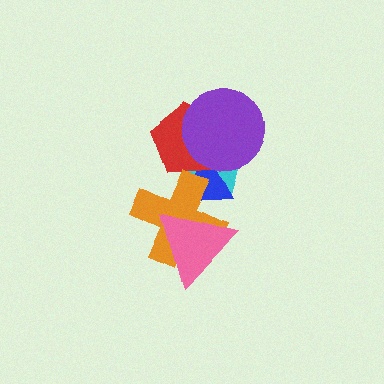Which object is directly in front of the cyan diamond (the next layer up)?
The blue triangle is directly in front of the cyan diamond.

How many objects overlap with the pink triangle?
2 objects overlap with the pink triangle.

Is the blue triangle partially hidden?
Yes, it is partially covered by another shape.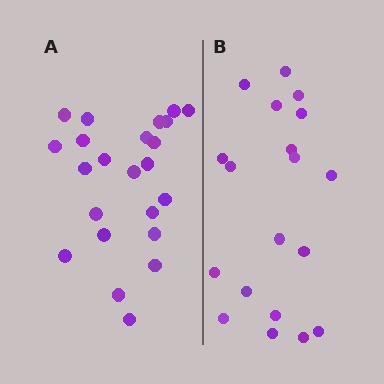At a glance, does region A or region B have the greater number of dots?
Region A (the left region) has more dots.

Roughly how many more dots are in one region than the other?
Region A has about 4 more dots than region B.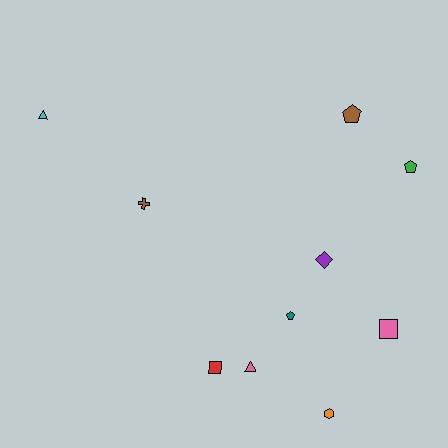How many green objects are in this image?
There is 1 green object.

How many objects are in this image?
There are 10 objects.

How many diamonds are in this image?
There is 1 diamond.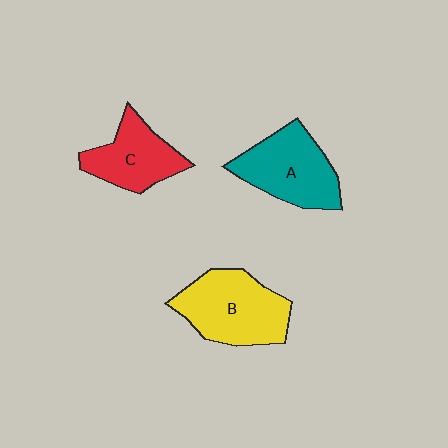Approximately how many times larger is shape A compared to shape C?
Approximately 1.2 times.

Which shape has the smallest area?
Shape C (red).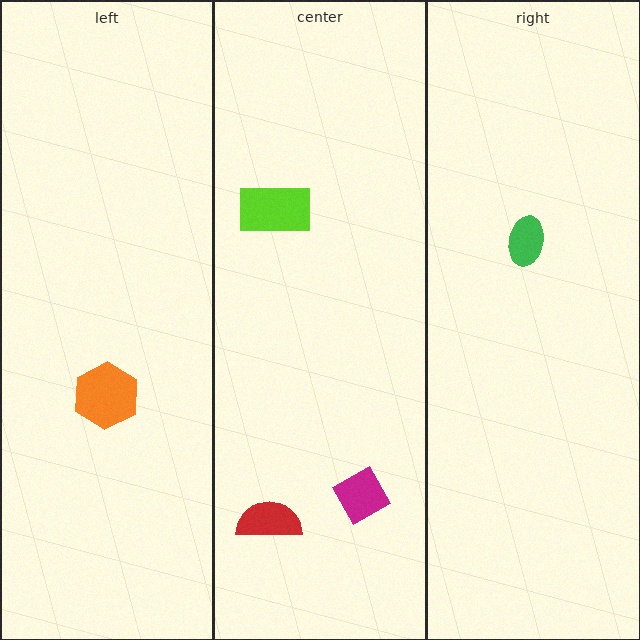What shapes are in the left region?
The orange hexagon.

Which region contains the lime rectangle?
The center region.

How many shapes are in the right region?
1.